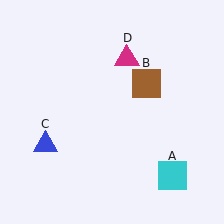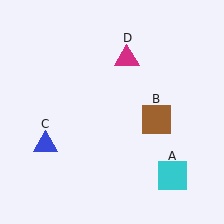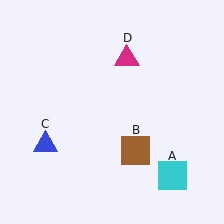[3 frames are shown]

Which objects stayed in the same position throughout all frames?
Cyan square (object A) and blue triangle (object C) and magenta triangle (object D) remained stationary.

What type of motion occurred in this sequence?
The brown square (object B) rotated clockwise around the center of the scene.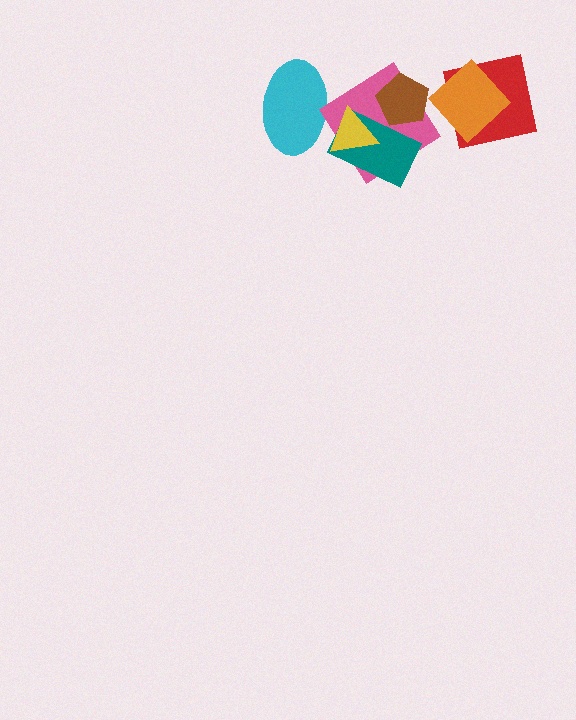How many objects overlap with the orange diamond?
1 object overlaps with the orange diamond.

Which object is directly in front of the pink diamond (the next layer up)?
The teal rectangle is directly in front of the pink diamond.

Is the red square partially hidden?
Yes, it is partially covered by another shape.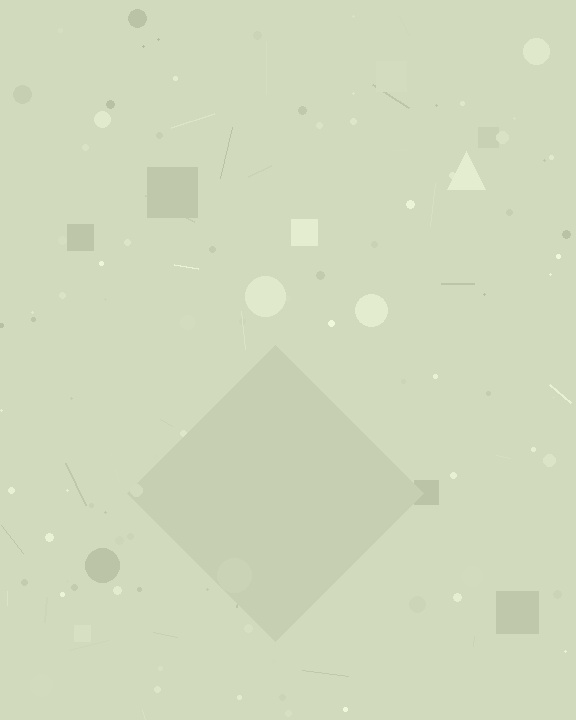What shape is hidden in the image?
A diamond is hidden in the image.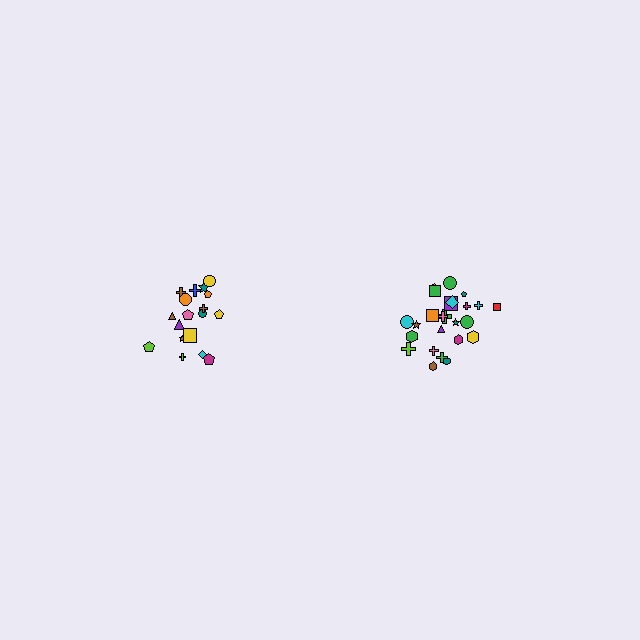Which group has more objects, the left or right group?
The right group.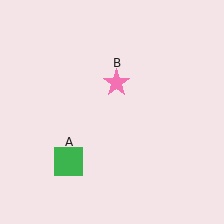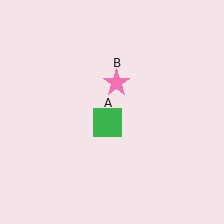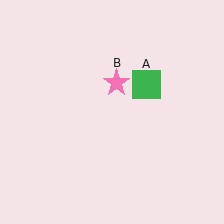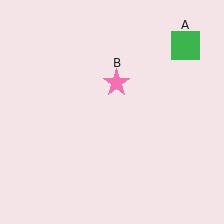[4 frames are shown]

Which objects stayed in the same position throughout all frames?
Pink star (object B) remained stationary.